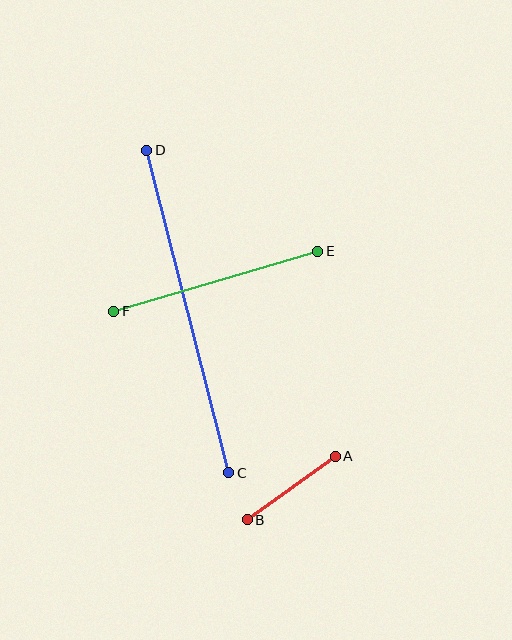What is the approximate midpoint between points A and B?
The midpoint is at approximately (291, 488) pixels.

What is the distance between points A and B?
The distance is approximately 109 pixels.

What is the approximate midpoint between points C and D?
The midpoint is at approximately (188, 311) pixels.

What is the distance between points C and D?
The distance is approximately 333 pixels.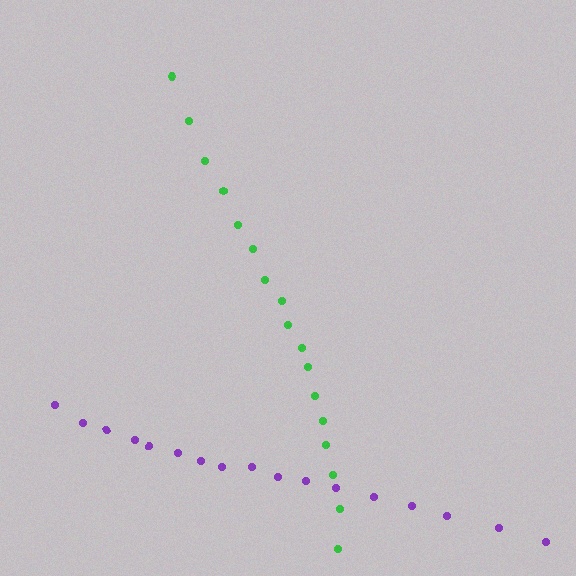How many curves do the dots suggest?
There are 2 distinct paths.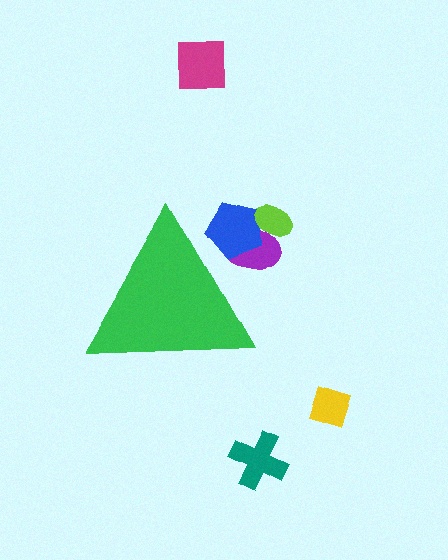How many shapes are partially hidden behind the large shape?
2 shapes are partially hidden.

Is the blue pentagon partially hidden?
Yes, the blue pentagon is partially hidden behind the green triangle.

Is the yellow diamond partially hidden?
No, the yellow diamond is fully visible.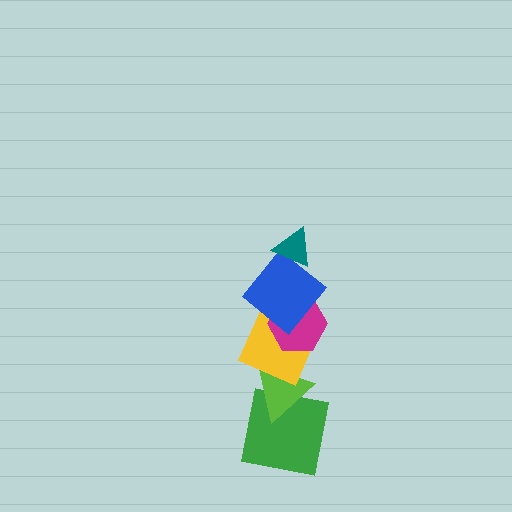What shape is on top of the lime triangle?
The yellow square is on top of the lime triangle.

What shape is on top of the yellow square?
The magenta hexagon is on top of the yellow square.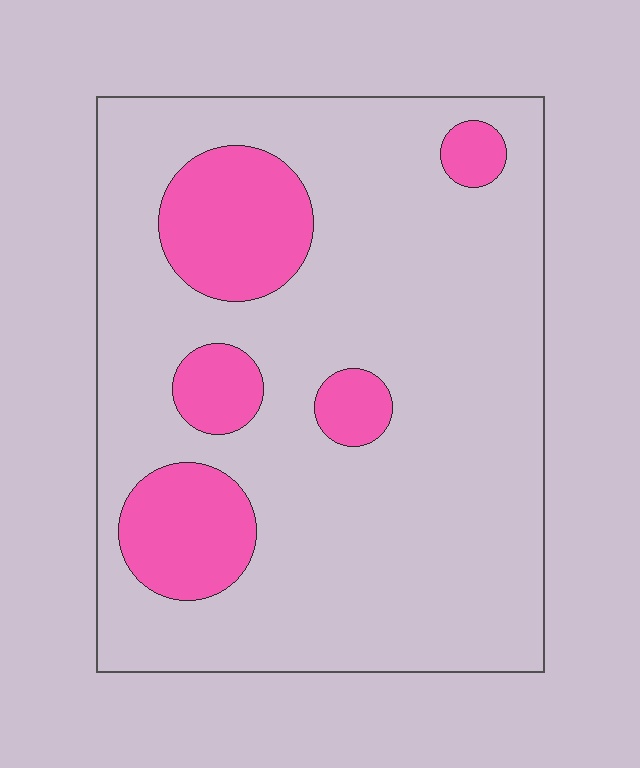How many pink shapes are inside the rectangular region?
5.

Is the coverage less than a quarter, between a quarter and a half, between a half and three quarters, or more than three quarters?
Less than a quarter.